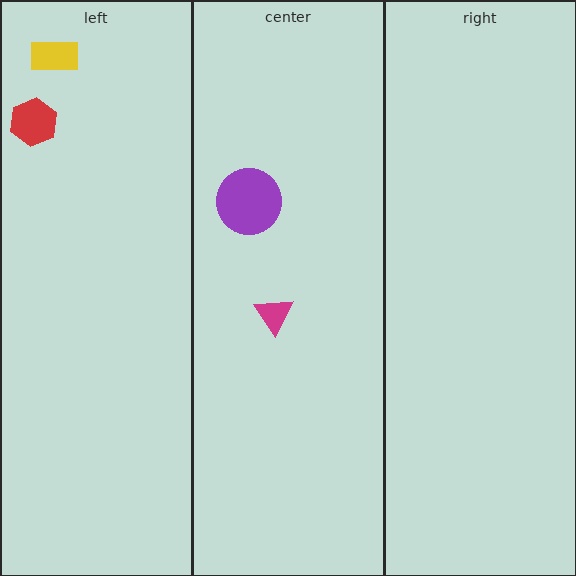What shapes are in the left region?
The yellow rectangle, the red hexagon.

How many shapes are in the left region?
2.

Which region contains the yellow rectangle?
The left region.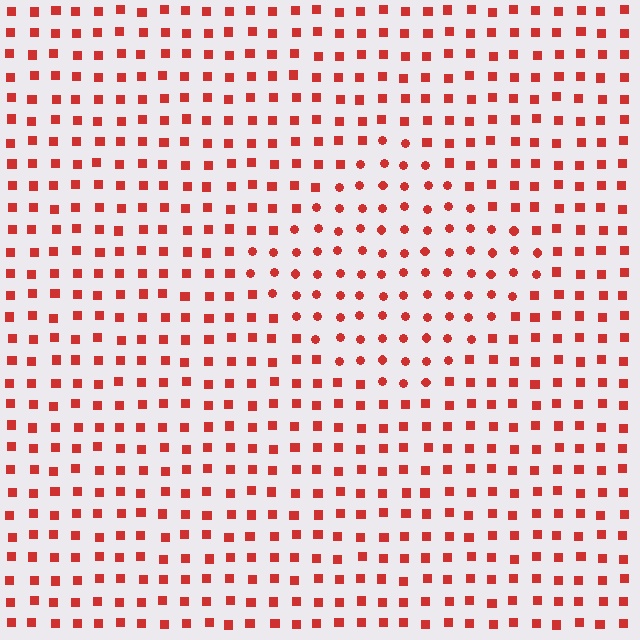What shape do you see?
I see a diamond.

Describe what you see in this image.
The image is filled with small red elements arranged in a uniform grid. A diamond-shaped region contains circles, while the surrounding area contains squares. The boundary is defined purely by the change in element shape.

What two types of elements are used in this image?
The image uses circles inside the diamond region and squares outside it.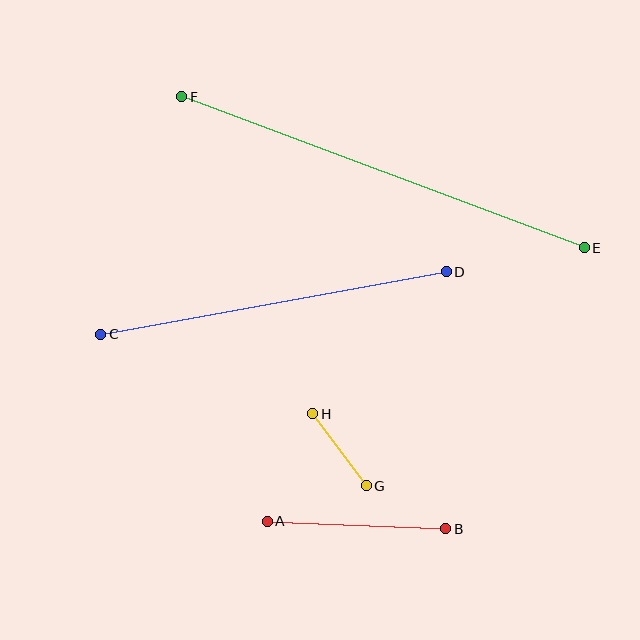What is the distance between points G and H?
The distance is approximately 90 pixels.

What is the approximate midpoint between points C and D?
The midpoint is at approximately (273, 303) pixels.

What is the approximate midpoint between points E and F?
The midpoint is at approximately (383, 172) pixels.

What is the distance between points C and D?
The distance is approximately 351 pixels.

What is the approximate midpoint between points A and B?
The midpoint is at approximately (356, 525) pixels.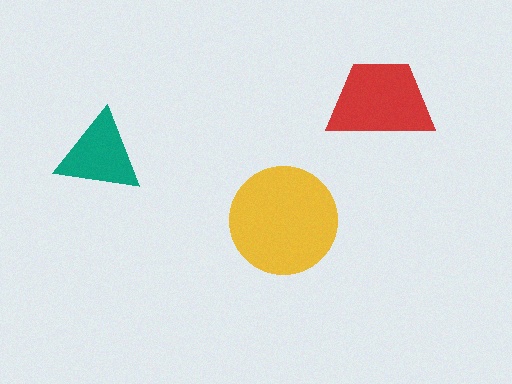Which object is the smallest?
The teal triangle.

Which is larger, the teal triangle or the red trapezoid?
The red trapezoid.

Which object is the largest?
The yellow circle.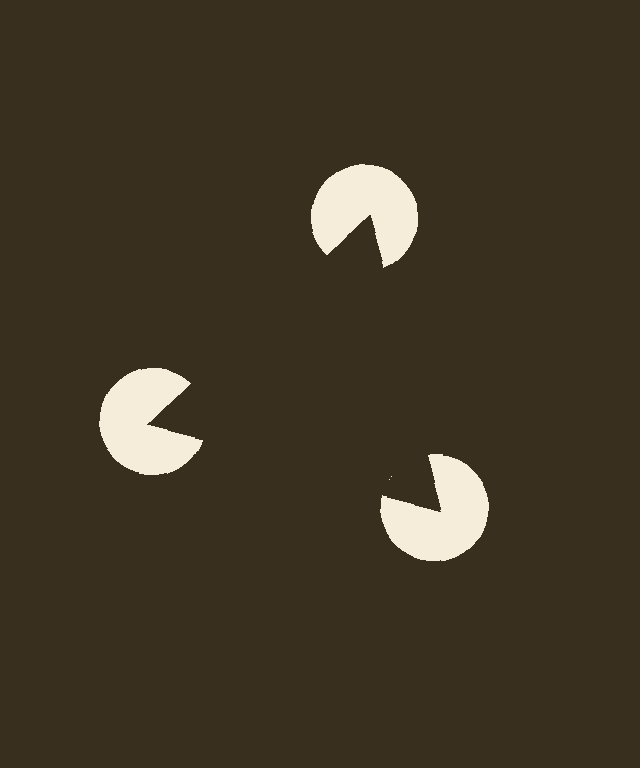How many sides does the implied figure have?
3 sides.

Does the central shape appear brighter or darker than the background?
It typically appears slightly darker than the background, even though no actual brightness change is drawn.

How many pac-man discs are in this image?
There are 3 — one at each vertex of the illusory triangle.